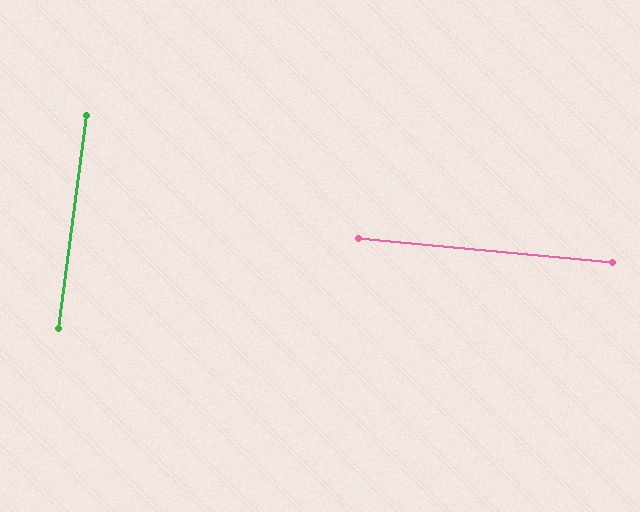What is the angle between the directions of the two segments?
Approximately 88 degrees.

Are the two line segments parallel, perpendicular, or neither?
Perpendicular — they meet at approximately 88°.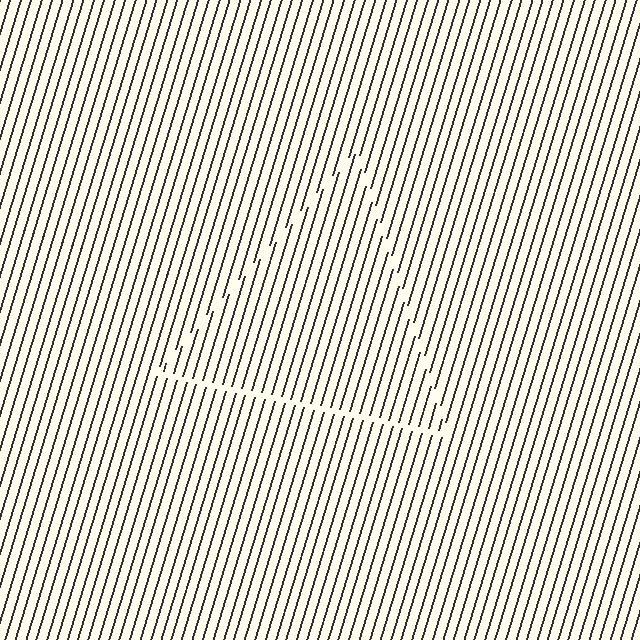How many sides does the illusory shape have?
3 sides — the line-ends trace a triangle.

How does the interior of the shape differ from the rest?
The interior of the shape contains the same grating, shifted by half a period — the contour is defined by the phase discontinuity where line-ends from the inner and outer gratings abut.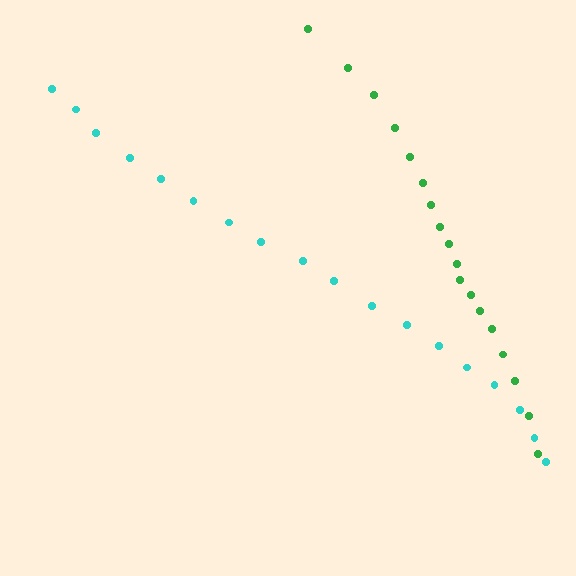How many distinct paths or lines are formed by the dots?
There are 2 distinct paths.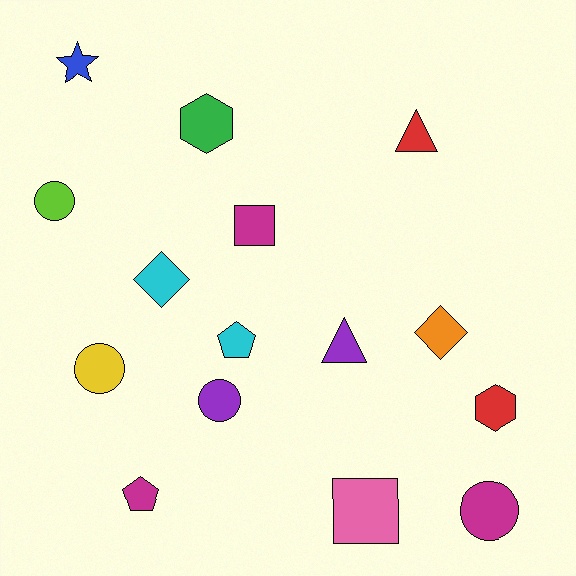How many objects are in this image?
There are 15 objects.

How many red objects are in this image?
There are 2 red objects.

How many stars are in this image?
There is 1 star.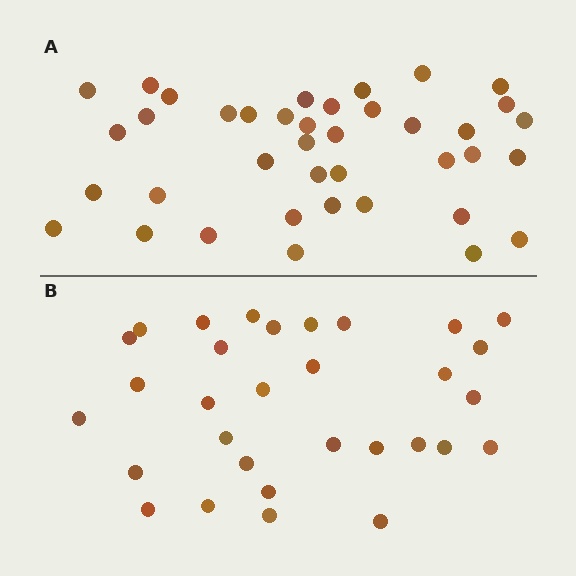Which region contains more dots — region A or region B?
Region A (the top region) has more dots.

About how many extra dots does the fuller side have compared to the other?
Region A has roughly 8 or so more dots than region B.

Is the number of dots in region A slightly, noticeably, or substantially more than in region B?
Region A has noticeably more, but not dramatically so. The ratio is roughly 1.3 to 1.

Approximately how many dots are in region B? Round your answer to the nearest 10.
About 30 dots. (The exact count is 31, which rounds to 30.)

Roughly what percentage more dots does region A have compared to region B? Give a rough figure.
About 25% more.